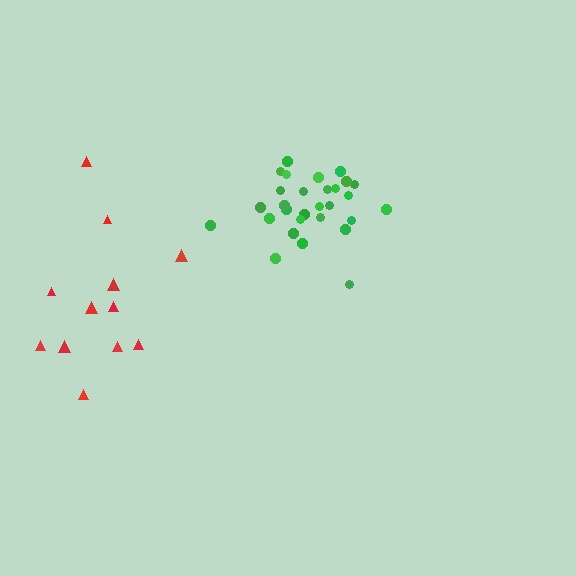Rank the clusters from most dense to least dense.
green, red.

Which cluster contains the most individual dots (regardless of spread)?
Green (30).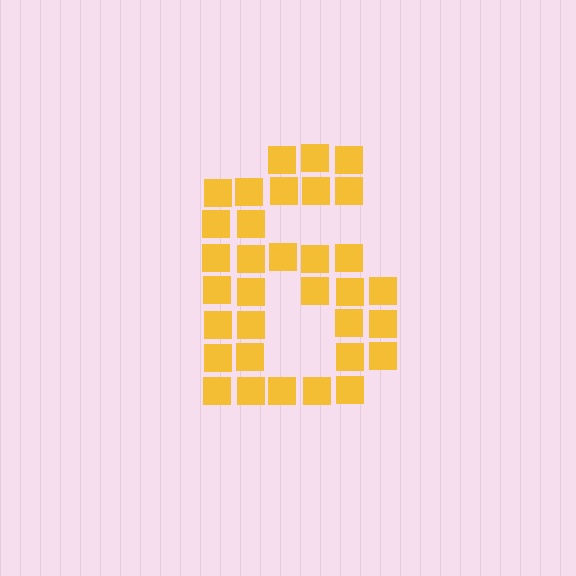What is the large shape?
The large shape is the digit 6.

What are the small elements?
The small elements are squares.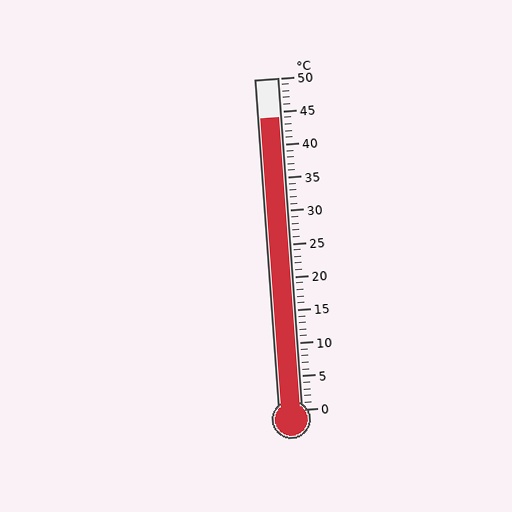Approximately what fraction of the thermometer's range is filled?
The thermometer is filled to approximately 90% of its range.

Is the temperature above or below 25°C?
The temperature is above 25°C.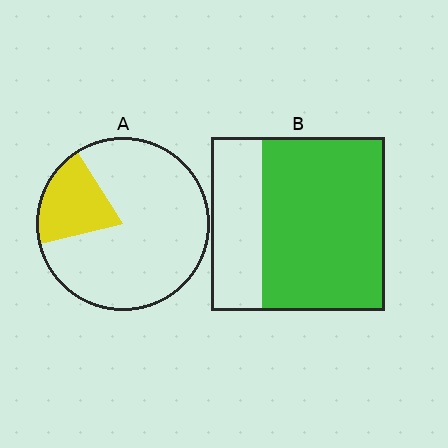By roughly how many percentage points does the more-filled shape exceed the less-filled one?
By roughly 50 percentage points (B over A).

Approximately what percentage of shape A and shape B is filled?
A is approximately 20% and B is approximately 70%.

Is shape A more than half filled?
No.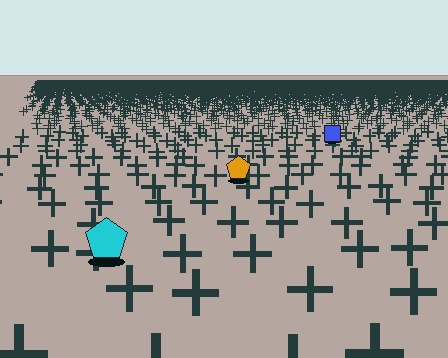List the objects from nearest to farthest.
From nearest to farthest: the cyan pentagon, the orange pentagon, the blue square.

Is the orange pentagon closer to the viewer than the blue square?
Yes. The orange pentagon is closer — you can tell from the texture gradient: the ground texture is coarser near it.